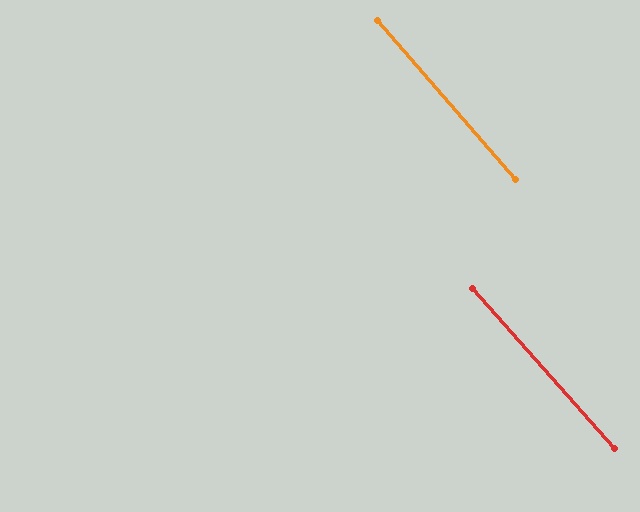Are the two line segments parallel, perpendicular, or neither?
Parallel — their directions differ by only 0.5°.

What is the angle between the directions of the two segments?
Approximately 1 degree.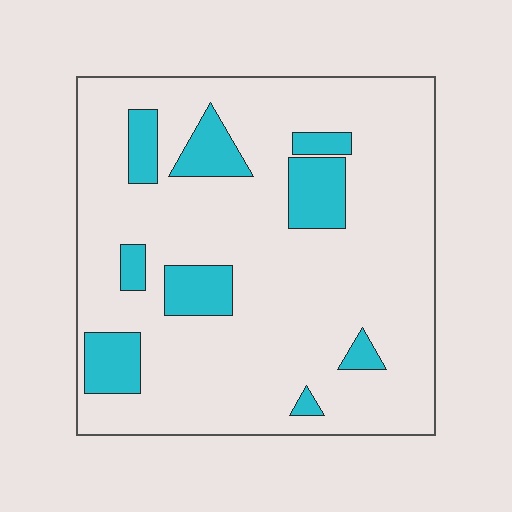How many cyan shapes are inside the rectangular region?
9.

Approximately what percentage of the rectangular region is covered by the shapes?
Approximately 15%.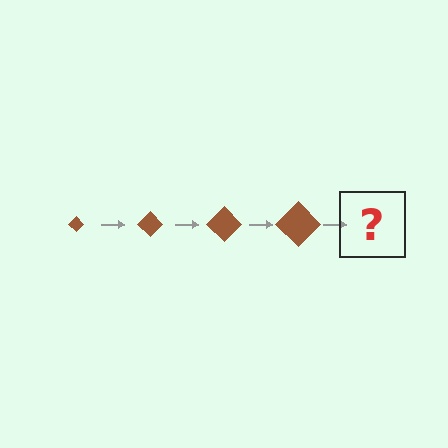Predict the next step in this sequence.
The next step is a brown diamond, larger than the previous one.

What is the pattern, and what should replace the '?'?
The pattern is that the diamond gets progressively larger each step. The '?' should be a brown diamond, larger than the previous one.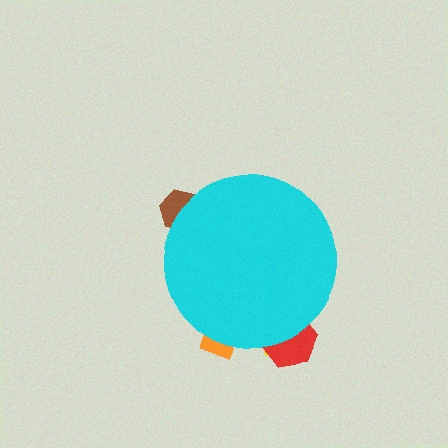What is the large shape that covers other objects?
A cyan circle.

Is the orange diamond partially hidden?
Yes, the orange diamond is partially hidden behind the cyan circle.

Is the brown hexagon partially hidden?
Yes, the brown hexagon is partially hidden behind the cyan circle.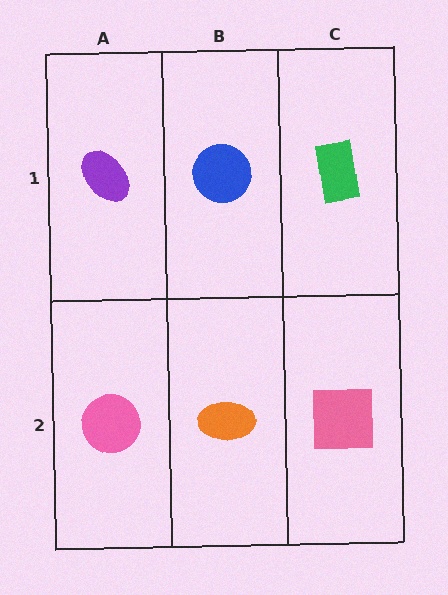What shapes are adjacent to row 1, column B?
An orange ellipse (row 2, column B), a purple ellipse (row 1, column A), a green rectangle (row 1, column C).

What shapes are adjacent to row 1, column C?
A pink square (row 2, column C), a blue circle (row 1, column B).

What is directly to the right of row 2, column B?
A pink square.